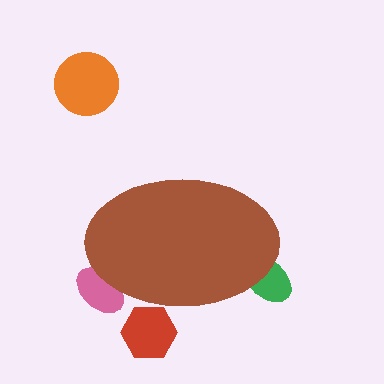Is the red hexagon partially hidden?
Yes, the red hexagon is partially hidden behind the brown ellipse.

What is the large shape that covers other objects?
A brown ellipse.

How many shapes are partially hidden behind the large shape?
3 shapes are partially hidden.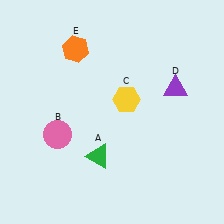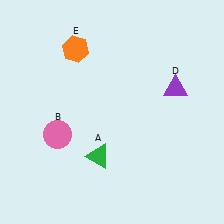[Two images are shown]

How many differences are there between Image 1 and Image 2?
There is 1 difference between the two images.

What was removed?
The yellow hexagon (C) was removed in Image 2.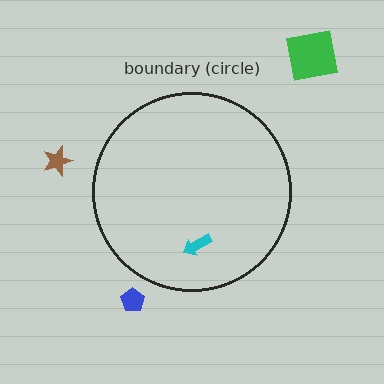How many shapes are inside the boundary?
1 inside, 3 outside.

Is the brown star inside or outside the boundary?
Outside.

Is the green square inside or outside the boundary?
Outside.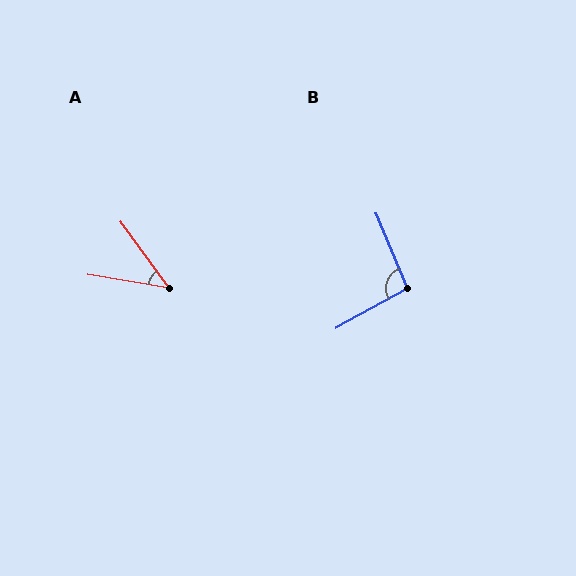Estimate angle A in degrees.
Approximately 44 degrees.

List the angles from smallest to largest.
A (44°), B (97°).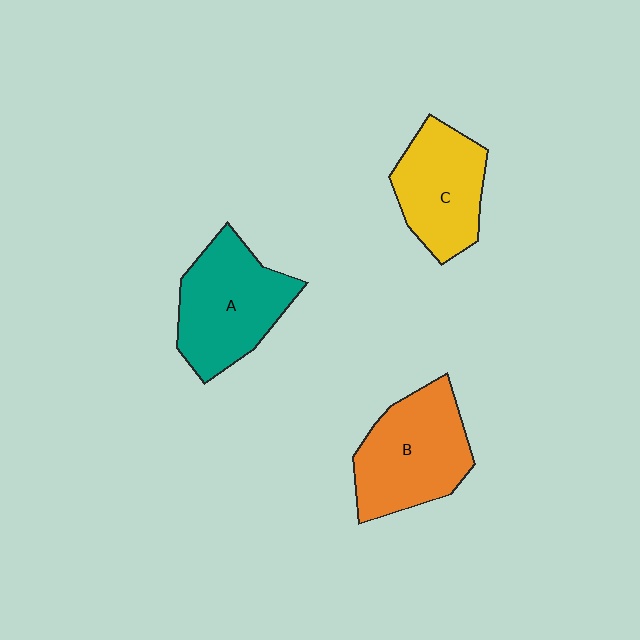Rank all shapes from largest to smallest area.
From largest to smallest: B (orange), A (teal), C (yellow).